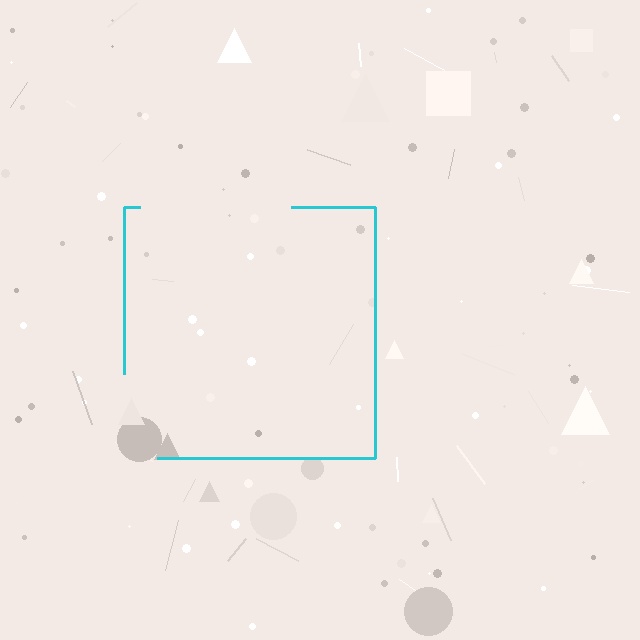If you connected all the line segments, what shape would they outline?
They would outline a square.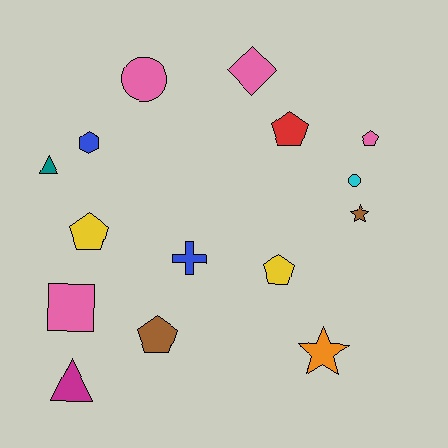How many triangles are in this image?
There are 2 triangles.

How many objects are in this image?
There are 15 objects.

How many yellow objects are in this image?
There are 2 yellow objects.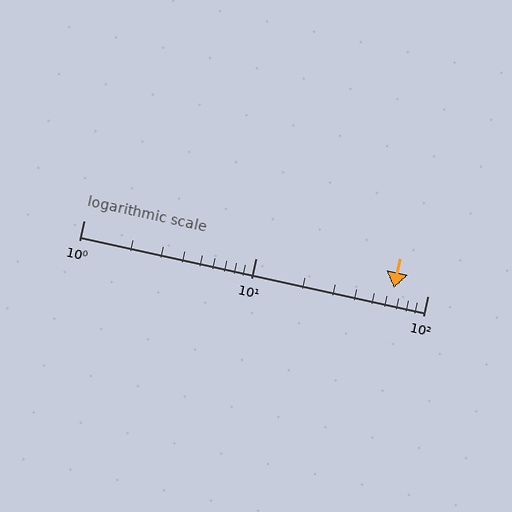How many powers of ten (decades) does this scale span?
The scale spans 2 decades, from 1 to 100.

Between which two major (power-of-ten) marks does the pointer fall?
The pointer is between 10 and 100.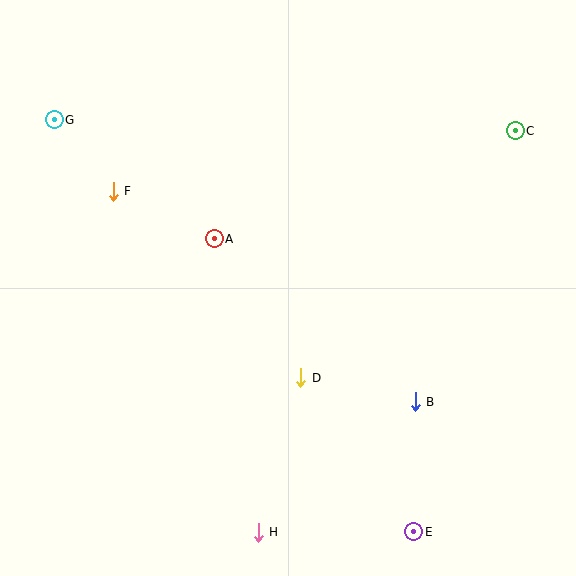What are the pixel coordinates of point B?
Point B is at (415, 402).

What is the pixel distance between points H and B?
The distance between H and B is 204 pixels.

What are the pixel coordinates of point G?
Point G is at (54, 120).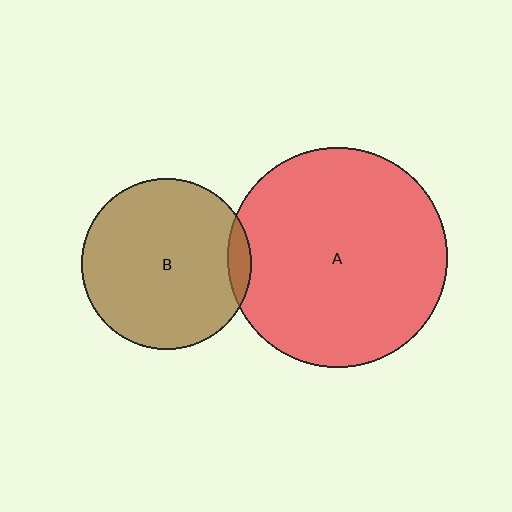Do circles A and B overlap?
Yes.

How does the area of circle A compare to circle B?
Approximately 1.7 times.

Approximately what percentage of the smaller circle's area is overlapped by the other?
Approximately 5%.